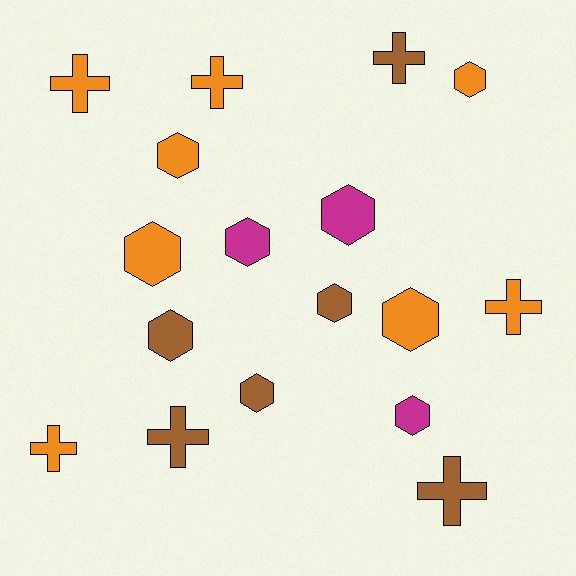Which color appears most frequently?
Orange, with 8 objects.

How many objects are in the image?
There are 17 objects.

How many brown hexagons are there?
There are 3 brown hexagons.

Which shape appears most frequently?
Hexagon, with 10 objects.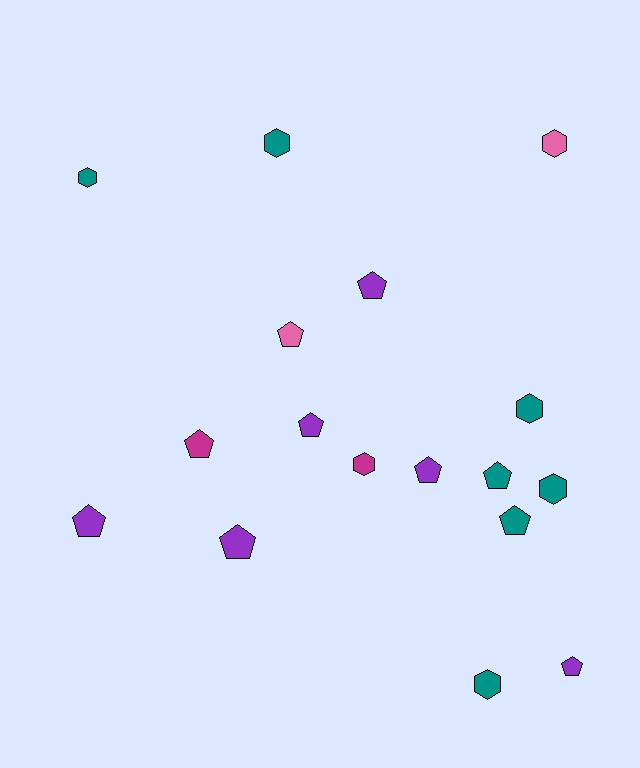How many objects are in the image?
There are 17 objects.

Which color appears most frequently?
Teal, with 7 objects.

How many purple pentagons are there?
There are 6 purple pentagons.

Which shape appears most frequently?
Pentagon, with 10 objects.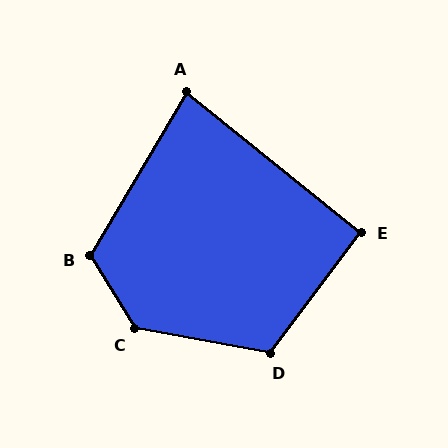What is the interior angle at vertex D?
Approximately 116 degrees (obtuse).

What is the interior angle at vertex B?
Approximately 118 degrees (obtuse).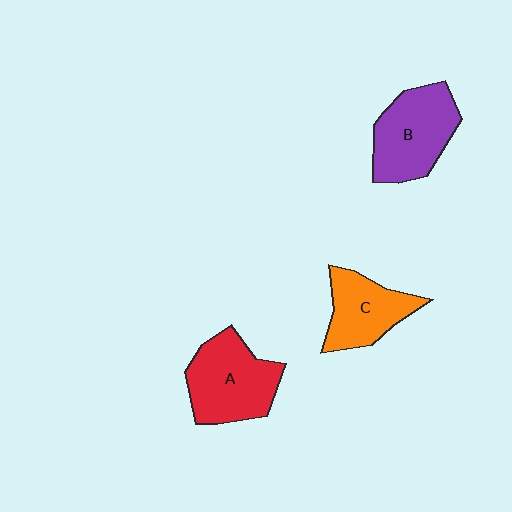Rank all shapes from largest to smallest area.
From largest to smallest: A (red), B (purple), C (orange).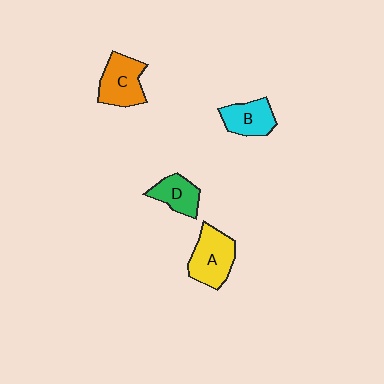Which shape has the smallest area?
Shape D (green).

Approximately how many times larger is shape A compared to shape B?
Approximately 1.3 times.